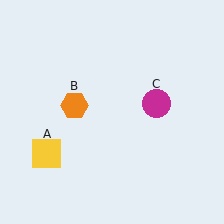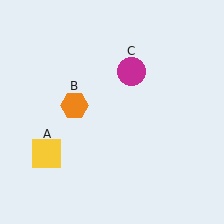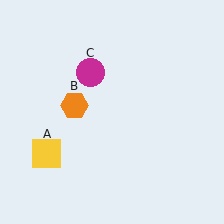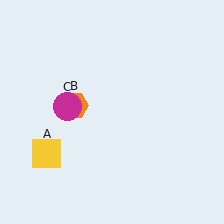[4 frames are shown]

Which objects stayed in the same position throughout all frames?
Yellow square (object A) and orange hexagon (object B) remained stationary.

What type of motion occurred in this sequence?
The magenta circle (object C) rotated counterclockwise around the center of the scene.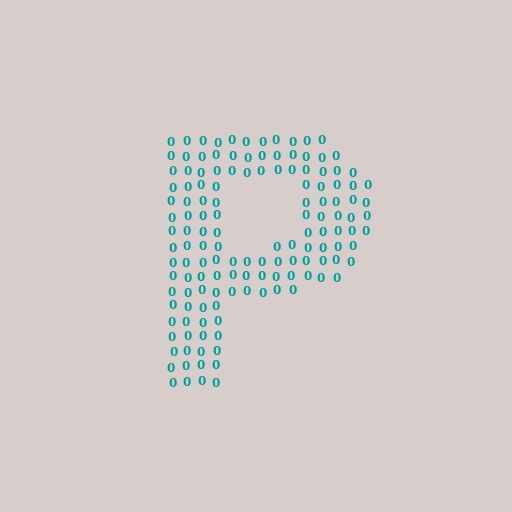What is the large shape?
The large shape is the letter P.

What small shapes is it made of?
It is made of small digit 0's.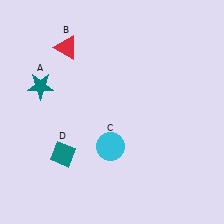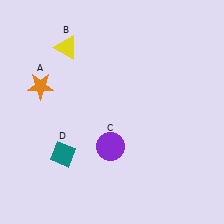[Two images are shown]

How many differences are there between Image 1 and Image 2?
There are 3 differences between the two images.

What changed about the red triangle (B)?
In Image 1, B is red. In Image 2, it changed to yellow.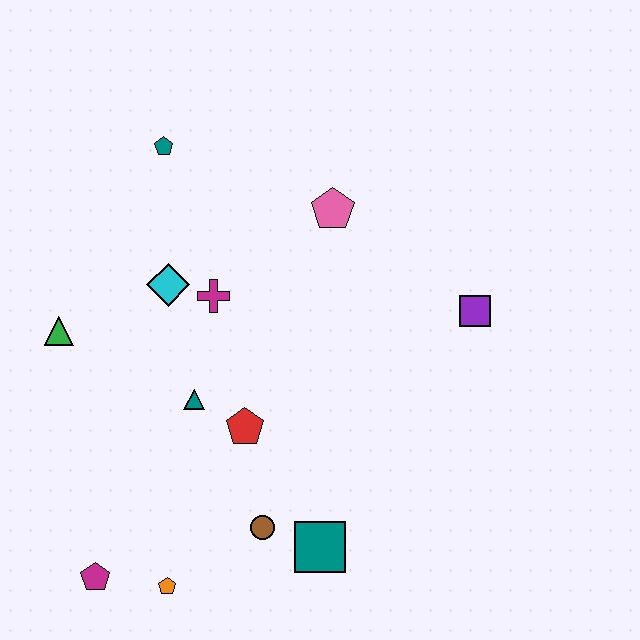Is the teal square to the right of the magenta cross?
Yes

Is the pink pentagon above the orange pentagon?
Yes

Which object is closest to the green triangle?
The cyan diamond is closest to the green triangle.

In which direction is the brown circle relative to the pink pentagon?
The brown circle is below the pink pentagon.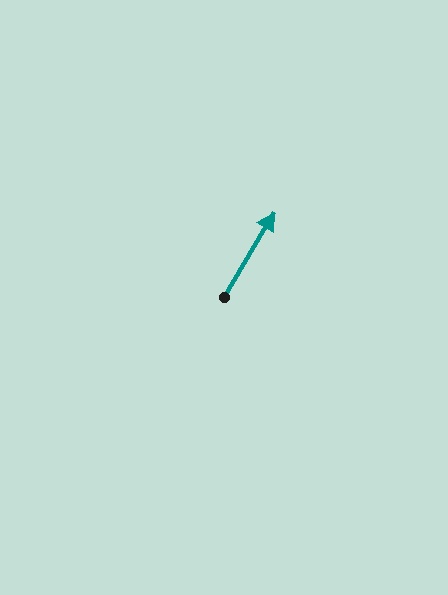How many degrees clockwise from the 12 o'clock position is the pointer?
Approximately 31 degrees.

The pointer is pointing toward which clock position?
Roughly 1 o'clock.